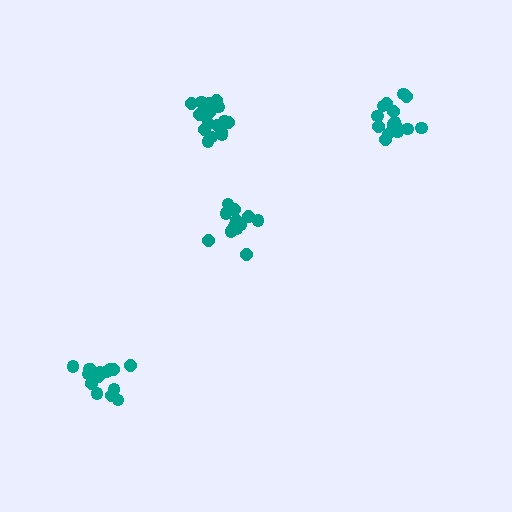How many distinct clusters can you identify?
There are 4 distinct clusters.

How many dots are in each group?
Group 1: 13 dots, Group 2: 17 dots, Group 3: 15 dots, Group 4: 18 dots (63 total).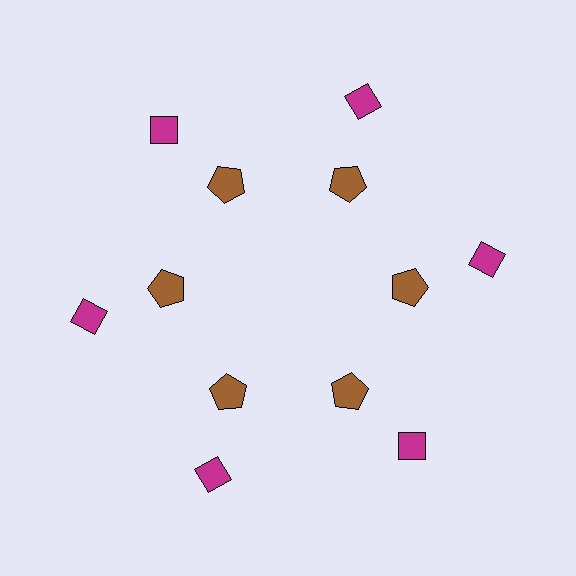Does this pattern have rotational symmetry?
Yes, this pattern has 6-fold rotational symmetry. It looks the same after rotating 60 degrees around the center.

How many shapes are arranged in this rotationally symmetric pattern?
There are 12 shapes, arranged in 6 groups of 2.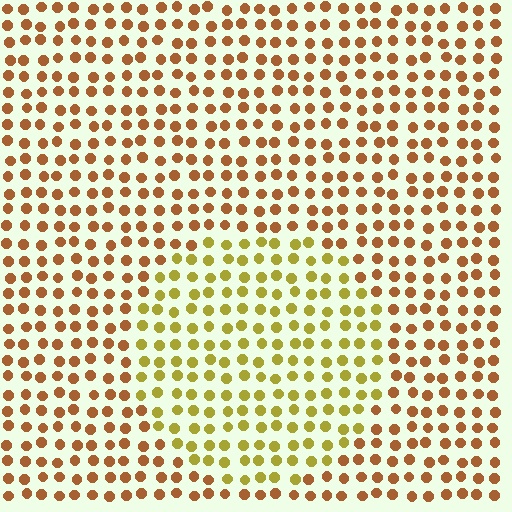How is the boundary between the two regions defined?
The boundary is defined purely by a slight shift in hue (about 35 degrees). Spacing, size, and orientation are identical on both sides.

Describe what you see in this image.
The image is filled with small brown elements in a uniform arrangement. A circle-shaped region is visible where the elements are tinted to a slightly different hue, forming a subtle color boundary.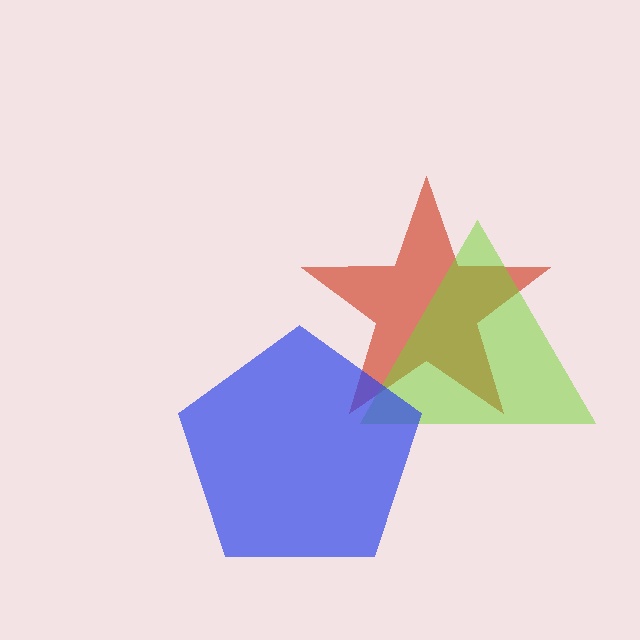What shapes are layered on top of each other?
The layered shapes are: a red star, a lime triangle, a blue pentagon.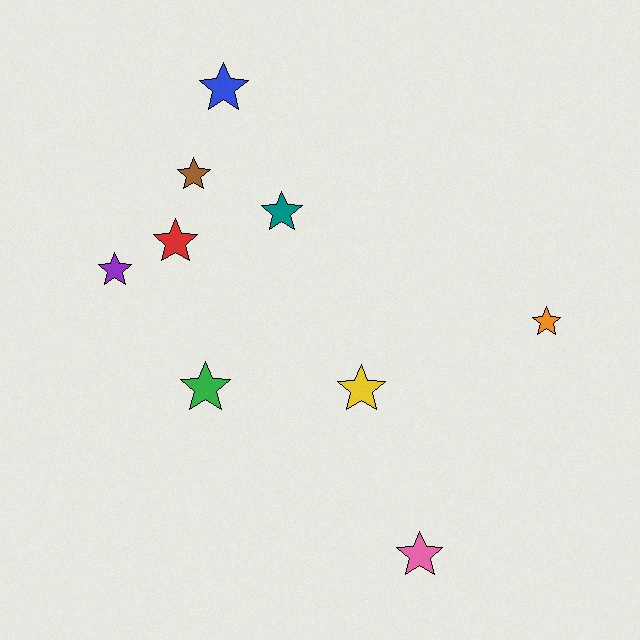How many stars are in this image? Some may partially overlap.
There are 9 stars.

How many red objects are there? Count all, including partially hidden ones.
There is 1 red object.